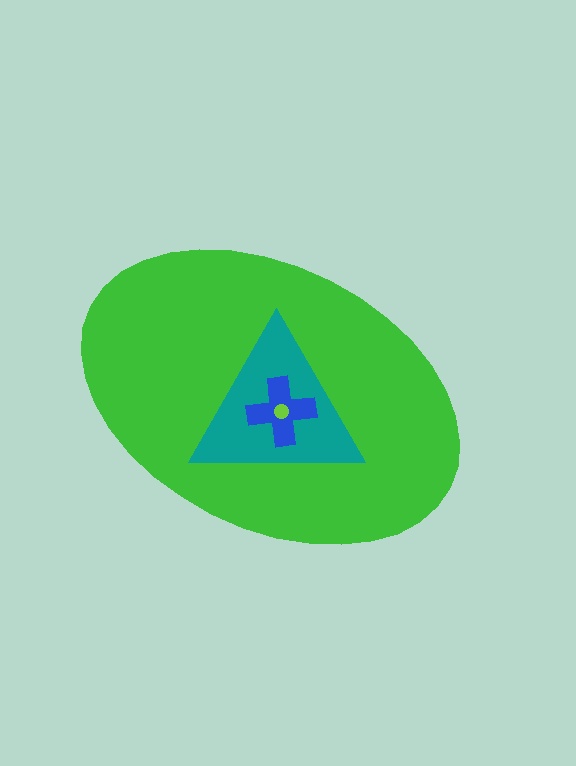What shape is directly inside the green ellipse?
The teal triangle.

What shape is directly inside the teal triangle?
The blue cross.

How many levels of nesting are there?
4.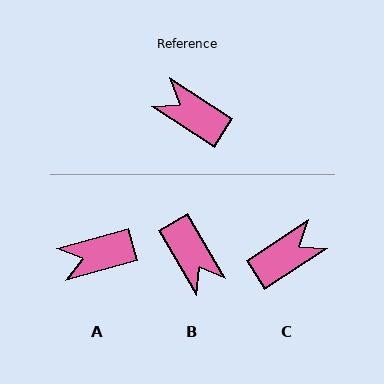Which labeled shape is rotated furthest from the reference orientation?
B, about 153 degrees away.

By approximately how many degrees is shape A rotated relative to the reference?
Approximately 49 degrees counter-clockwise.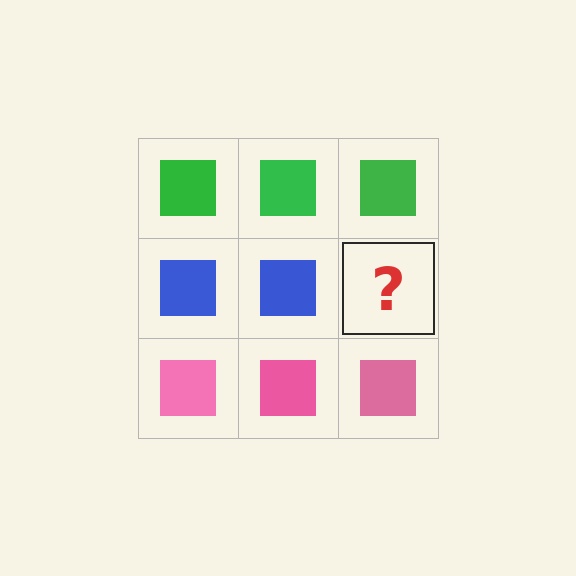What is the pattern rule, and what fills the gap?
The rule is that each row has a consistent color. The gap should be filled with a blue square.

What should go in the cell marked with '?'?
The missing cell should contain a blue square.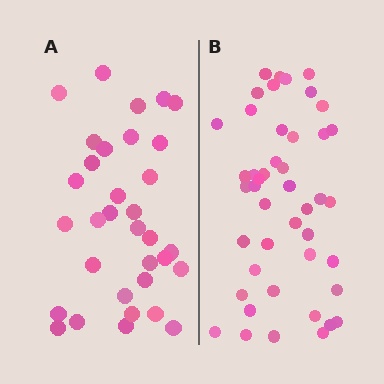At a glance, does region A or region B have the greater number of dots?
Region B (the right region) has more dots.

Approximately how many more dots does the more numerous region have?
Region B has roughly 12 or so more dots than region A.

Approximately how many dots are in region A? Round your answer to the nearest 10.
About 30 dots. (The exact count is 33, which rounds to 30.)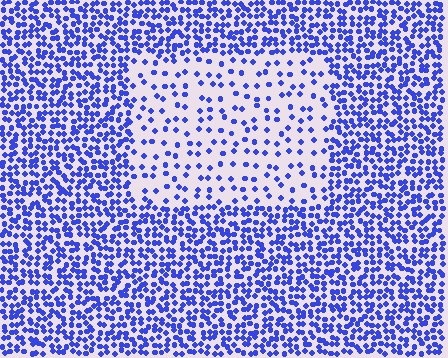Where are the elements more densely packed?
The elements are more densely packed outside the rectangle boundary.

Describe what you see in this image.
The image contains small blue elements arranged at two different densities. A rectangle-shaped region is visible where the elements are less densely packed than the surrounding area.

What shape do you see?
I see a rectangle.